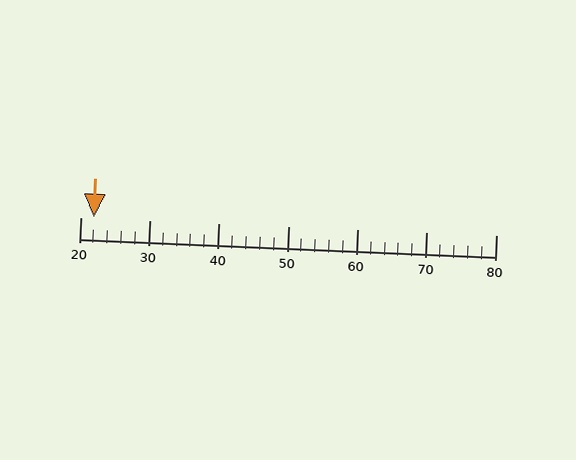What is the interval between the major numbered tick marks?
The major tick marks are spaced 10 units apart.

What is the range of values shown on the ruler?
The ruler shows values from 20 to 80.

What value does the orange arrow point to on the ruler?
The orange arrow points to approximately 22.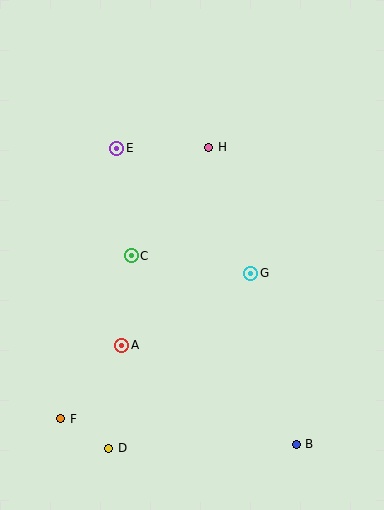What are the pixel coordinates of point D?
Point D is at (109, 448).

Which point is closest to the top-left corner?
Point E is closest to the top-left corner.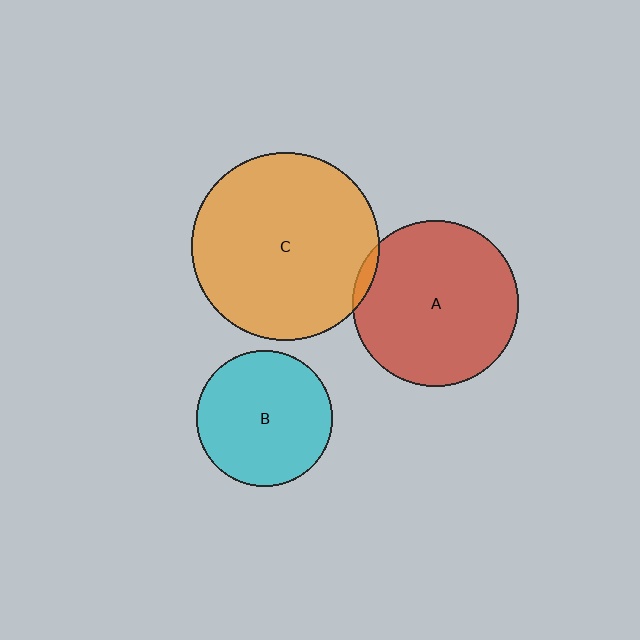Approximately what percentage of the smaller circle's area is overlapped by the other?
Approximately 5%.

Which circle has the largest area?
Circle C (orange).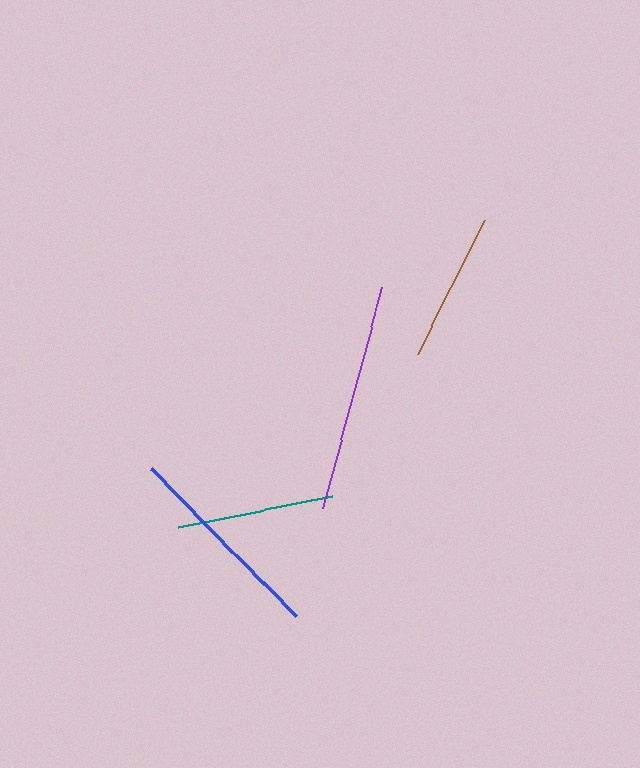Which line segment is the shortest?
The brown line is the shortest at approximately 150 pixels.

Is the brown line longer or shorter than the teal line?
The teal line is longer than the brown line.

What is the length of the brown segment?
The brown segment is approximately 150 pixels long.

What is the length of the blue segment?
The blue segment is approximately 207 pixels long.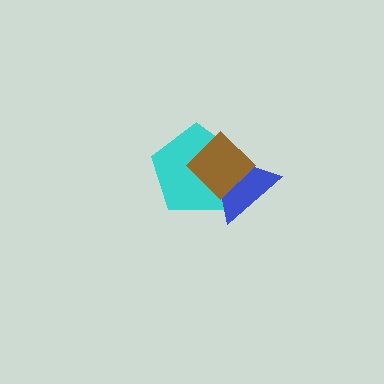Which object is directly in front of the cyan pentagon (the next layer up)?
The blue triangle is directly in front of the cyan pentagon.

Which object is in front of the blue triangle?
The brown diamond is in front of the blue triangle.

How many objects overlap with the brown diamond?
2 objects overlap with the brown diamond.